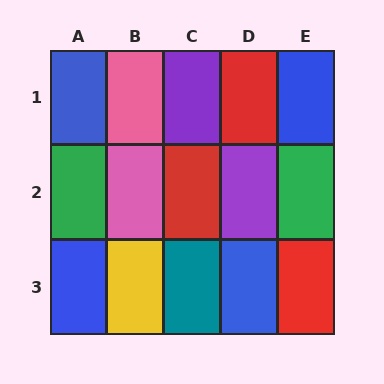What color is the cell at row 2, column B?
Pink.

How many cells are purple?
2 cells are purple.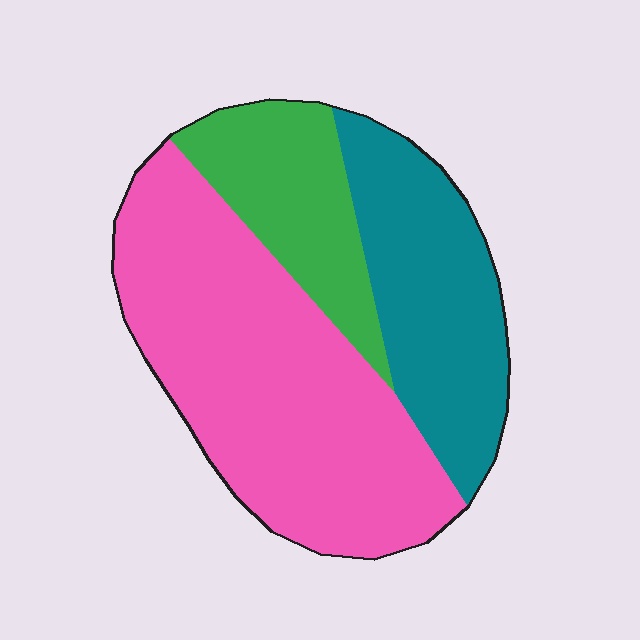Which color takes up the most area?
Pink, at roughly 55%.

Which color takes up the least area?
Green, at roughly 20%.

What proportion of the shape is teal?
Teal takes up about one quarter (1/4) of the shape.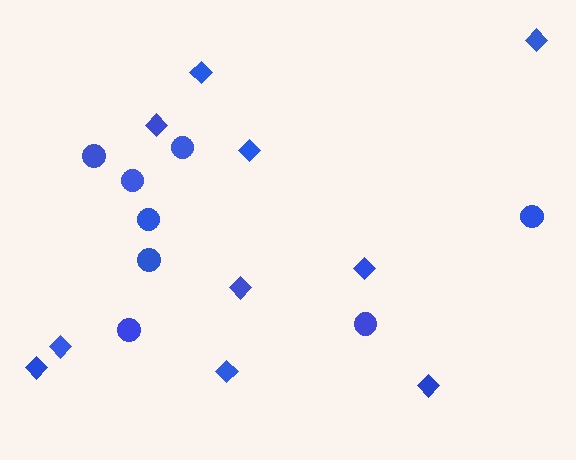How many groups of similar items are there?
There are 2 groups: one group of diamonds (10) and one group of circles (8).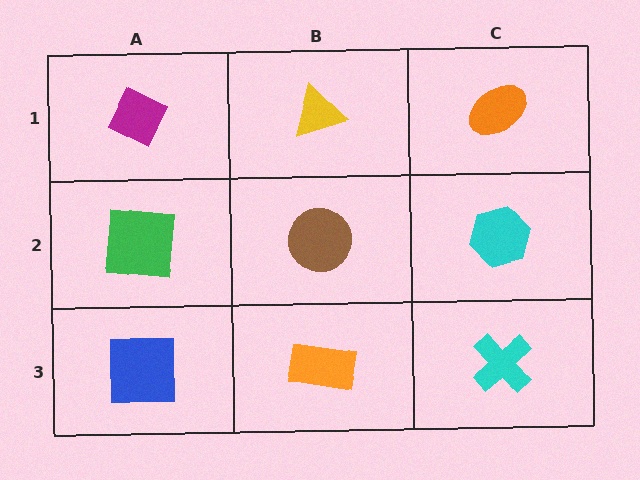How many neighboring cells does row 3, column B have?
3.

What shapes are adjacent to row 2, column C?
An orange ellipse (row 1, column C), a cyan cross (row 3, column C), a brown circle (row 2, column B).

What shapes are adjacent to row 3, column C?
A cyan hexagon (row 2, column C), an orange rectangle (row 3, column B).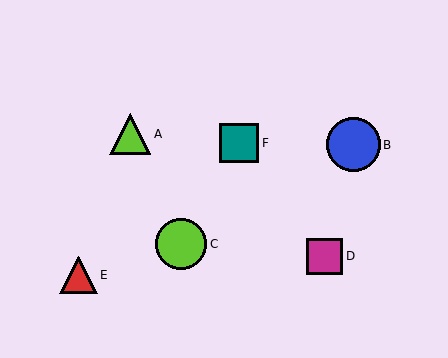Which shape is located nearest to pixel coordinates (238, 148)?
The teal square (labeled F) at (239, 143) is nearest to that location.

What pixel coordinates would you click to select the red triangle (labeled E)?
Click at (79, 275) to select the red triangle E.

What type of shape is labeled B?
Shape B is a blue circle.